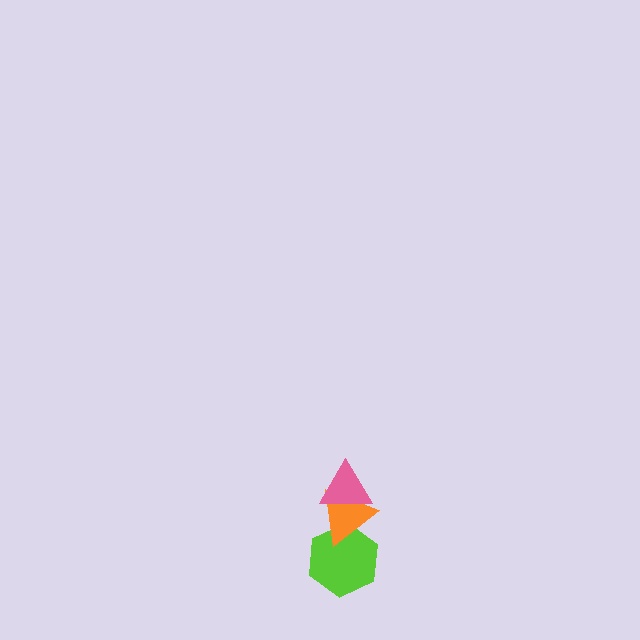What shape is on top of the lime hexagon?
The orange triangle is on top of the lime hexagon.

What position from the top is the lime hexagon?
The lime hexagon is 3rd from the top.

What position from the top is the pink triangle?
The pink triangle is 1st from the top.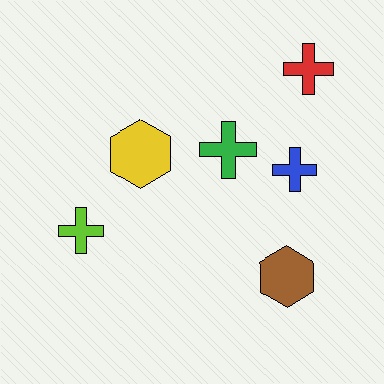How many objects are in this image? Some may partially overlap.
There are 6 objects.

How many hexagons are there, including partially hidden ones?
There are 2 hexagons.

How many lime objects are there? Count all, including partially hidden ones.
There is 1 lime object.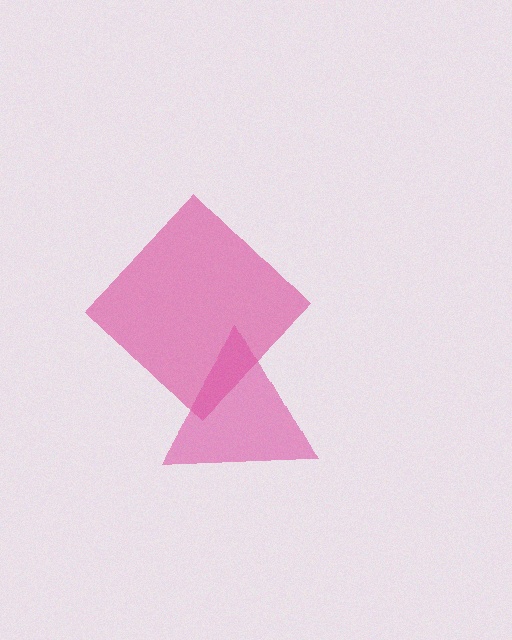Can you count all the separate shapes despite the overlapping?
Yes, there are 2 separate shapes.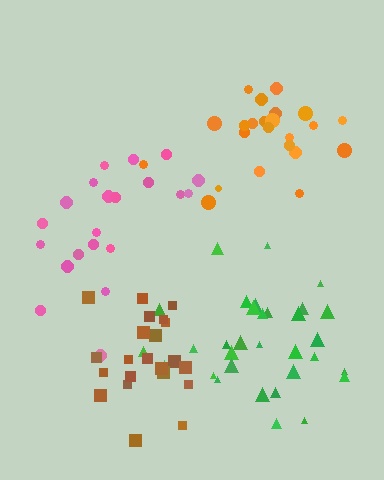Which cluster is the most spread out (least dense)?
Orange.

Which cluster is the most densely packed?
Brown.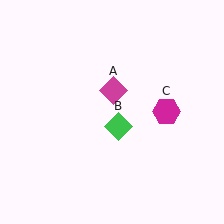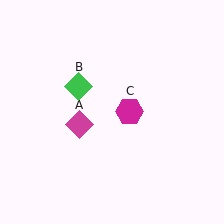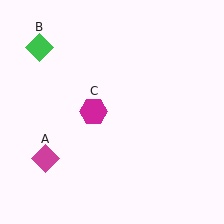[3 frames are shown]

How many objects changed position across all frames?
3 objects changed position: magenta diamond (object A), green diamond (object B), magenta hexagon (object C).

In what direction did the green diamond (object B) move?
The green diamond (object B) moved up and to the left.